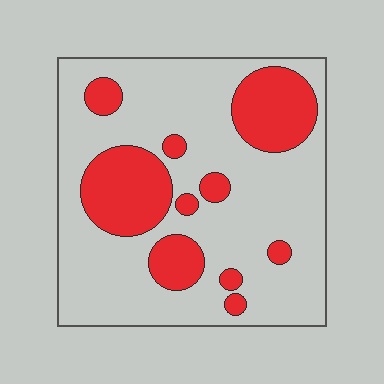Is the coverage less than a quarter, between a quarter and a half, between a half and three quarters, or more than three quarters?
Between a quarter and a half.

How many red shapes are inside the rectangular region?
10.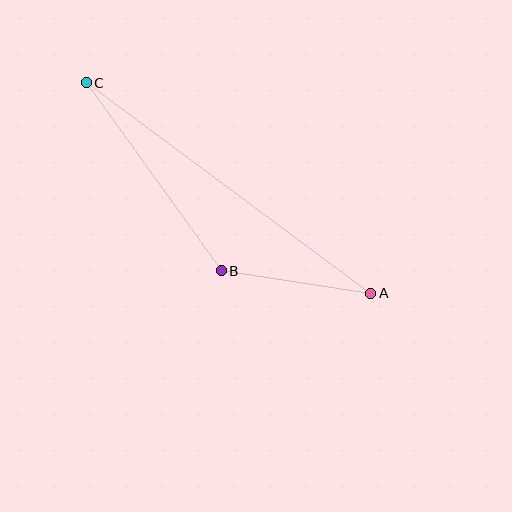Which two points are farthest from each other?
Points A and C are farthest from each other.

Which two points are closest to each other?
Points A and B are closest to each other.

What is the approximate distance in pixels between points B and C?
The distance between B and C is approximately 232 pixels.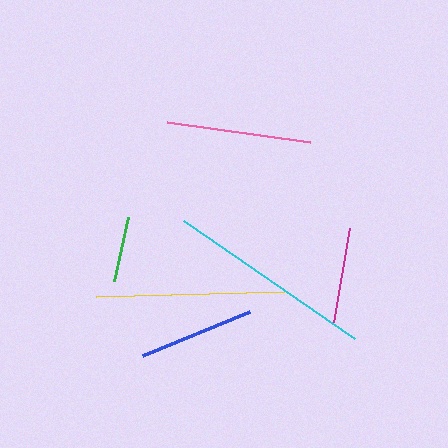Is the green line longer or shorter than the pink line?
The pink line is longer than the green line.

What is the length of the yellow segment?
The yellow segment is approximately 188 pixels long.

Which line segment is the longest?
The cyan line is the longest at approximately 208 pixels.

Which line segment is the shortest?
The green line is the shortest at approximately 65 pixels.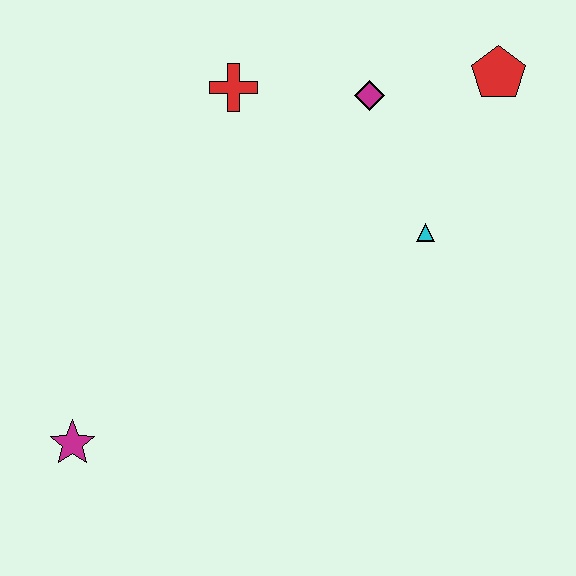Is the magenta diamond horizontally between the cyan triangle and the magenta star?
Yes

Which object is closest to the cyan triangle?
The magenta diamond is closest to the cyan triangle.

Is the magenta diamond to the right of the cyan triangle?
No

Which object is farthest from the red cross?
The magenta star is farthest from the red cross.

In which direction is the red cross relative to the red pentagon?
The red cross is to the left of the red pentagon.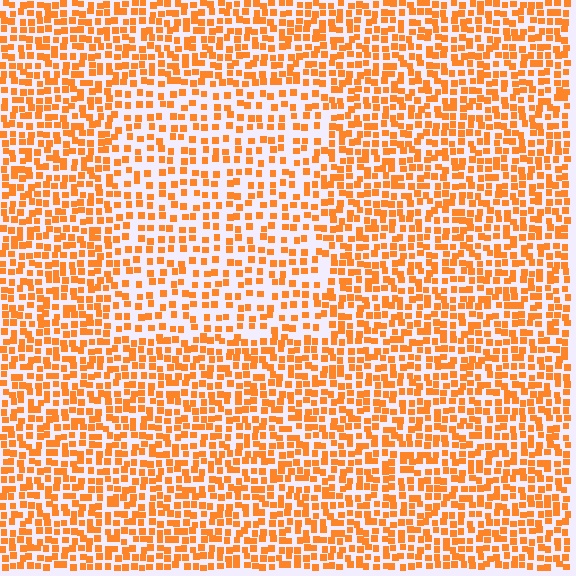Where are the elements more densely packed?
The elements are more densely packed outside the rectangle boundary.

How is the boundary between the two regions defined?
The boundary is defined by a change in element density (approximately 1.7x ratio). All elements are the same color, size, and shape.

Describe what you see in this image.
The image contains small orange elements arranged at two different densities. A rectangle-shaped region is visible where the elements are less densely packed than the surrounding area.